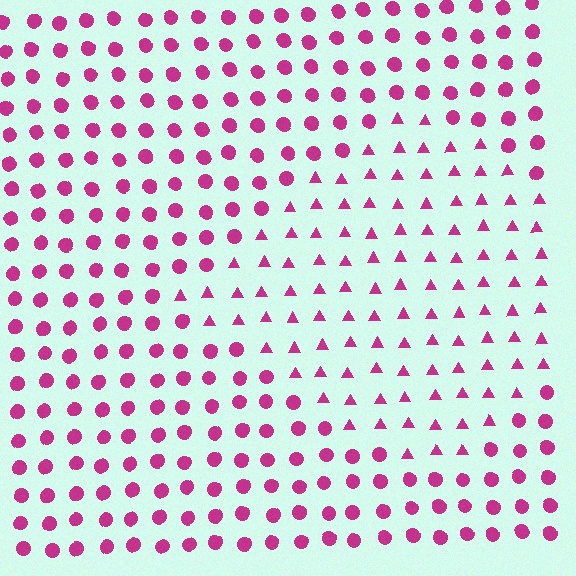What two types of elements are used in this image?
The image uses triangles inside the diamond region and circles outside it.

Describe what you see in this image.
The image is filled with small magenta elements arranged in a uniform grid. A diamond-shaped region contains triangles, while the surrounding area contains circles. The boundary is defined purely by the change in element shape.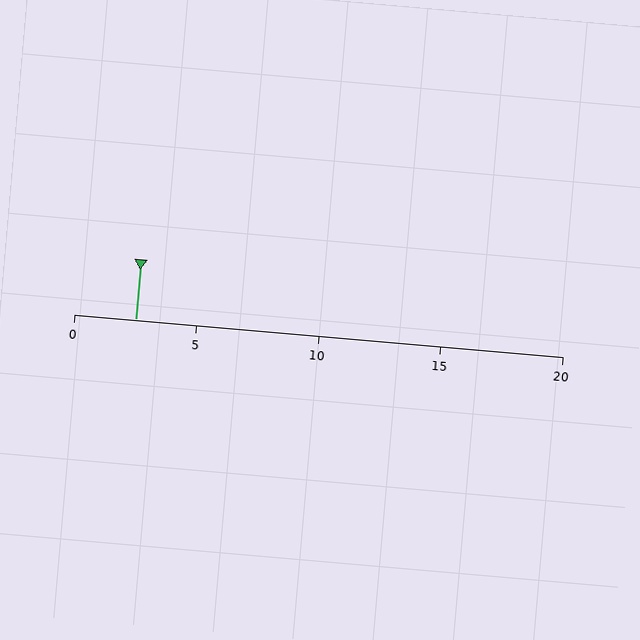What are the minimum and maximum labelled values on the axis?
The axis runs from 0 to 20.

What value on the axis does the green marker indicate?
The marker indicates approximately 2.5.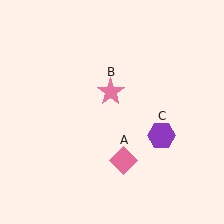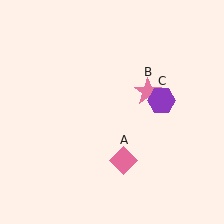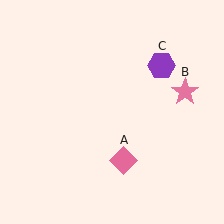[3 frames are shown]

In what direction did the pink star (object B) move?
The pink star (object B) moved right.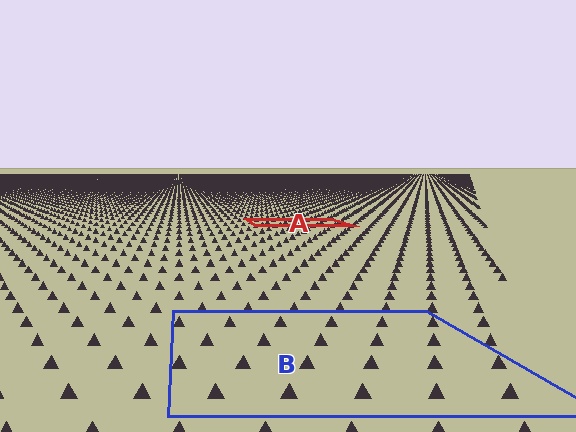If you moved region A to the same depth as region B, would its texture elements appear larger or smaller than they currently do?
They would appear larger. At a closer depth, the same texture elements are projected at a bigger on-screen size.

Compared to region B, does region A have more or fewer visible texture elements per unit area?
Region A has more texture elements per unit area — they are packed more densely because it is farther away.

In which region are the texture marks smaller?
The texture marks are smaller in region A, because it is farther away.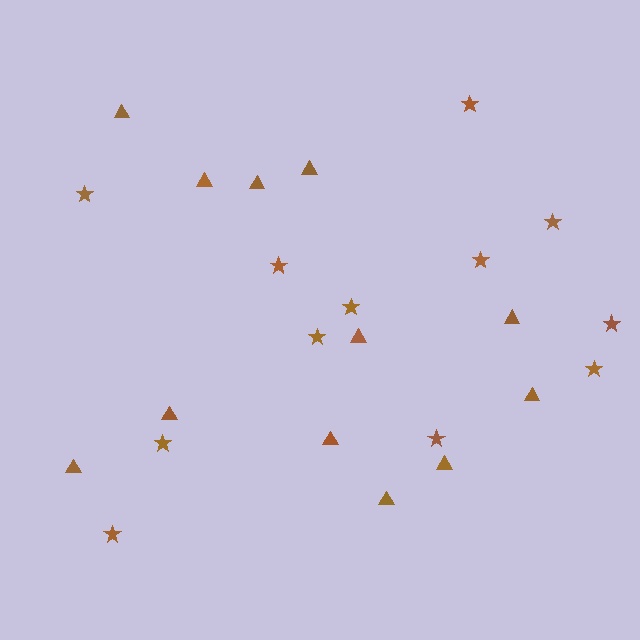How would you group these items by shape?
There are 2 groups: one group of triangles (12) and one group of stars (12).